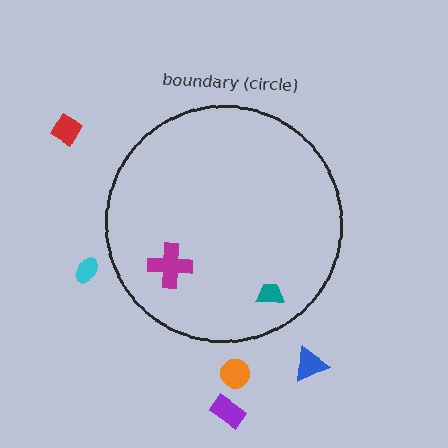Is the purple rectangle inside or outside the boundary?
Outside.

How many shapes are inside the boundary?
2 inside, 5 outside.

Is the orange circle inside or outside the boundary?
Outside.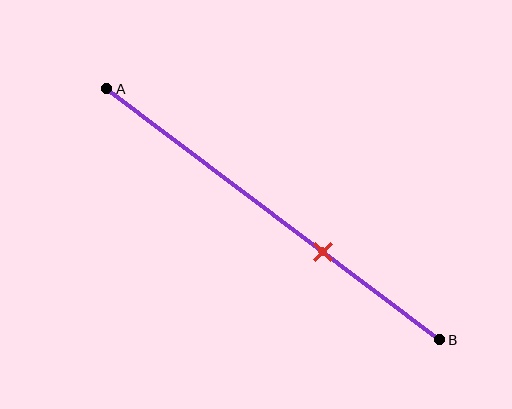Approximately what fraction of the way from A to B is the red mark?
The red mark is approximately 65% of the way from A to B.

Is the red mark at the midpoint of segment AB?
No, the mark is at about 65% from A, not at the 50% midpoint.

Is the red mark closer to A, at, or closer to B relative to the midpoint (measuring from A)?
The red mark is closer to point B than the midpoint of segment AB.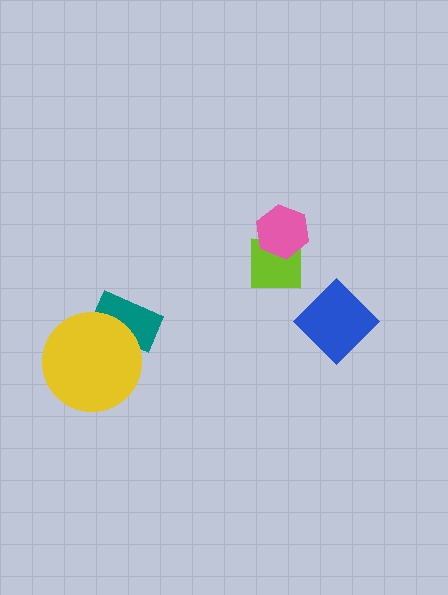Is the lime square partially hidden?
Yes, it is partially covered by another shape.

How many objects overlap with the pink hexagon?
1 object overlaps with the pink hexagon.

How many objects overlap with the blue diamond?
0 objects overlap with the blue diamond.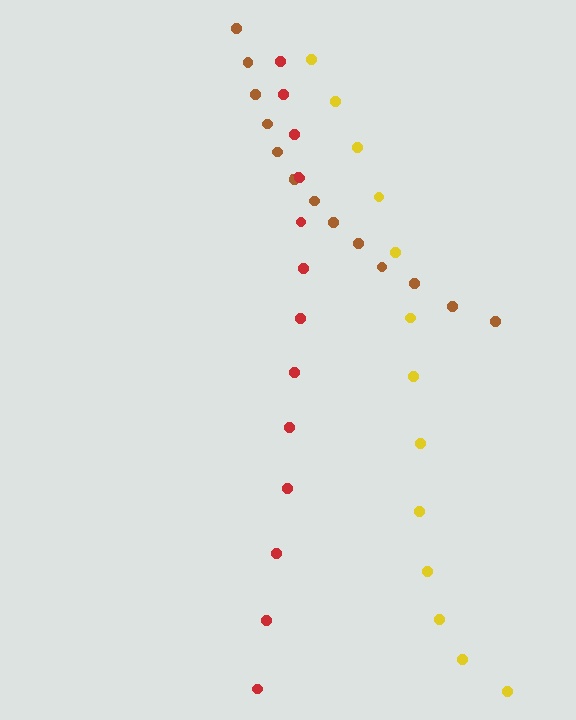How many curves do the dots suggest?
There are 3 distinct paths.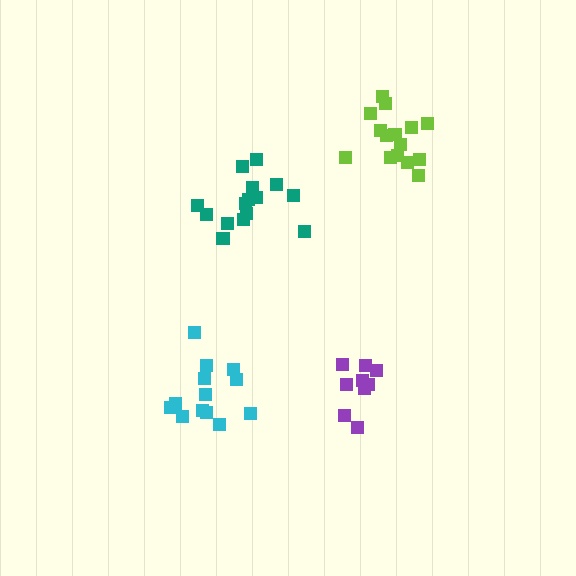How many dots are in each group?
Group 1: 13 dots, Group 2: 15 dots, Group 3: 9 dots, Group 4: 15 dots (52 total).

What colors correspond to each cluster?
The clusters are colored: cyan, lime, purple, teal.